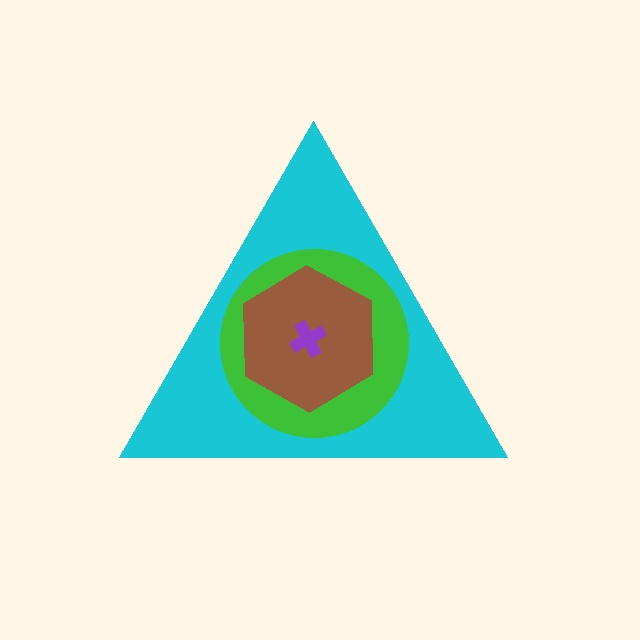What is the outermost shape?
The cyan triangle.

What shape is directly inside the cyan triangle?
The green circle.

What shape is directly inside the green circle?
The brown hexagon.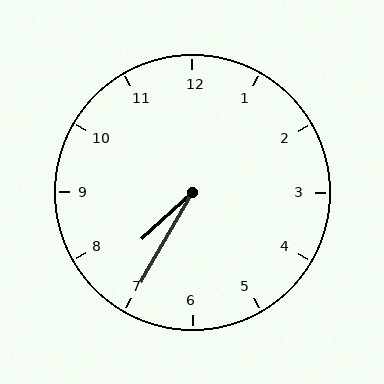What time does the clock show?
7:35.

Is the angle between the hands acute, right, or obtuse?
It is acute.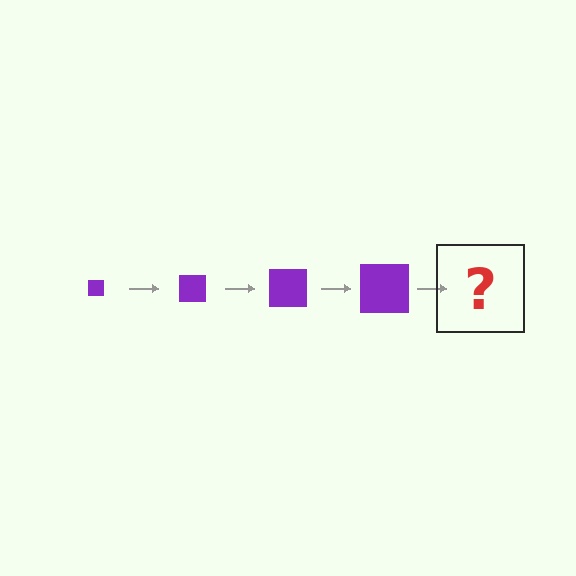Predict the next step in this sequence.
The next step is a purple square, larger than the previous one.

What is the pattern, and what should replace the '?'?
The pattern is that the square gets progressively larger each step. The '?' should be a purple square, larger than the previous one.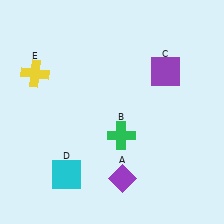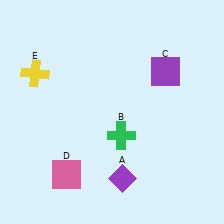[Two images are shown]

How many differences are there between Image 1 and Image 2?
There is 1 difference between the two images.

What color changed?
The square (D) changed from cyan in Image 1 to pink in Image 2.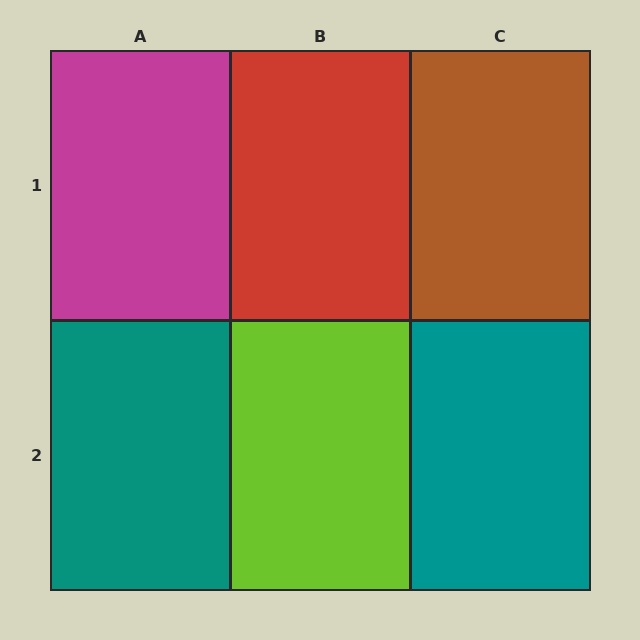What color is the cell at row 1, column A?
Magenta.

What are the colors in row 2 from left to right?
Teal, lime, teal.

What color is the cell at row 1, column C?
Brown.